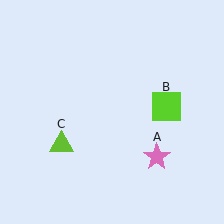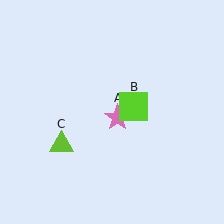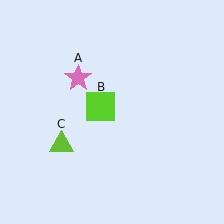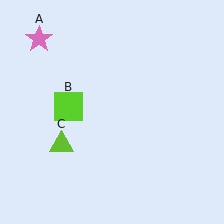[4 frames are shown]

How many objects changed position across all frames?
2 objects changed position: pink star (object A), lime square (object B).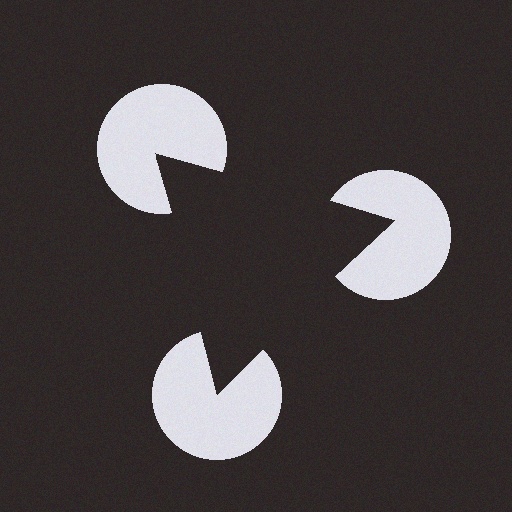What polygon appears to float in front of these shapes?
An illusory triangle — its edges are inferred from the aligned wedge cuts in the pac-man discs, not physically drawn.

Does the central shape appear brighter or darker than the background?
It typically appears slightly darker than the background, even though no actual brightness change is drawn.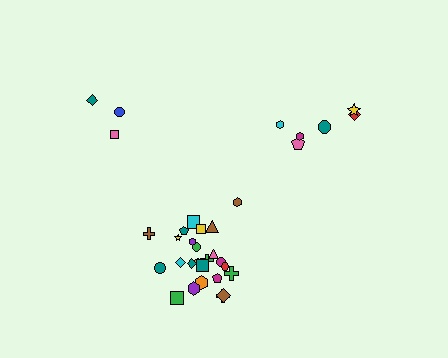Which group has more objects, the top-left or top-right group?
The top-right group.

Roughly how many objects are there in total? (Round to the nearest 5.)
Roughly 35 objects in total.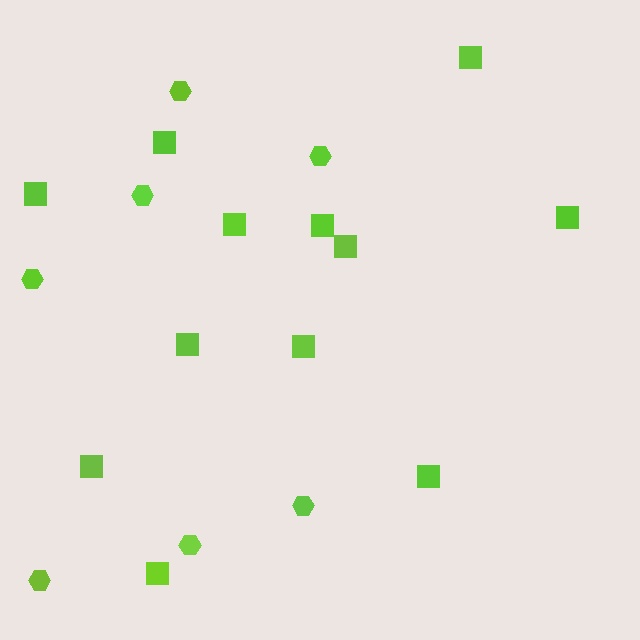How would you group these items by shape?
There are 2 groups: one group of hexagons (7) and one group of squares (12).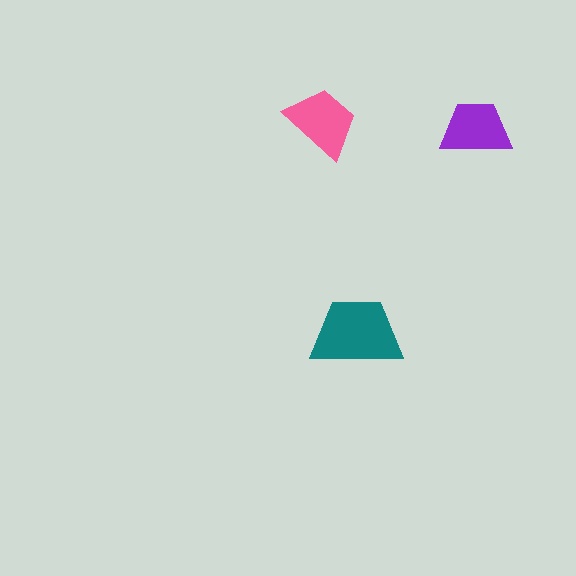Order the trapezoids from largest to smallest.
the teal one, the pink one, the purple one.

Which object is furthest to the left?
The pink trapezoid is leftmost.